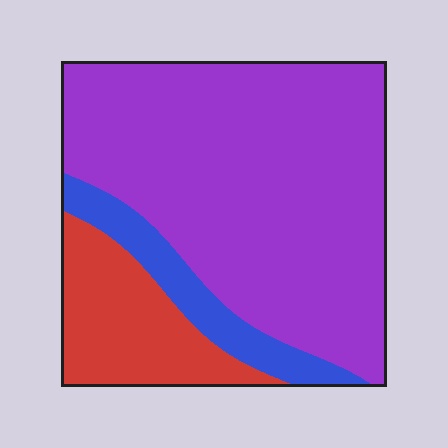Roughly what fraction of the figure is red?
Red takes up about one fifth (1/5) of the figure.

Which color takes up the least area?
Blue, at roughly 10%.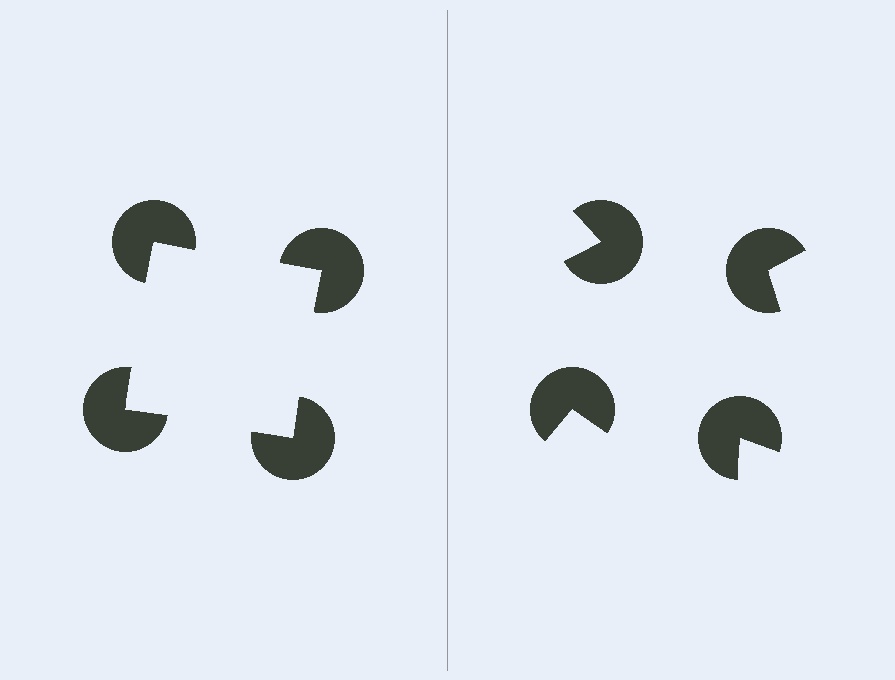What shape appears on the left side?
An illusory square.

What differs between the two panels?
The pac-man discs are positioned identically on both sides; only the wedge orientations differ. On the left they align to a square; on the right they are misaligned.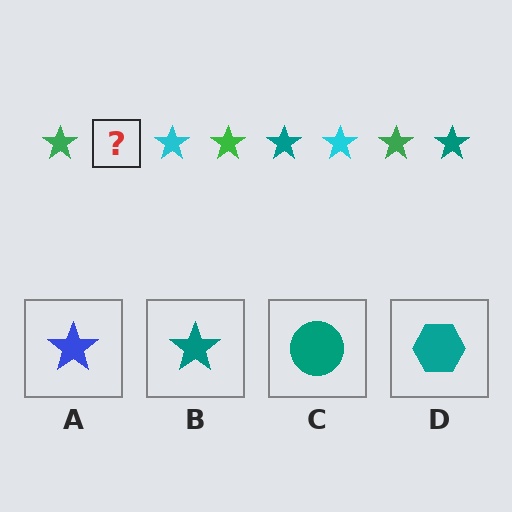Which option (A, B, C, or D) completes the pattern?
B.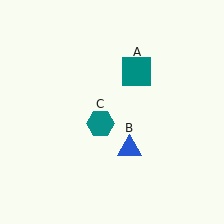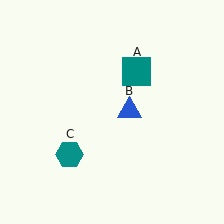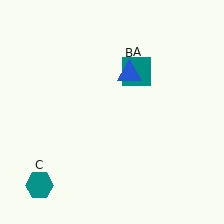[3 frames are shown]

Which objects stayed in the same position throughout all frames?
Teal square (object A) remained stationary.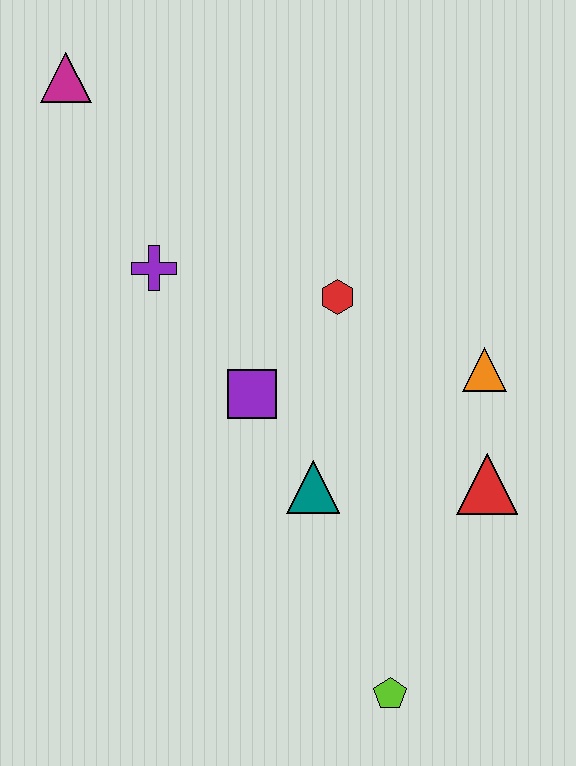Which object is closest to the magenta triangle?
The purple cross is closest to the magenta triangle.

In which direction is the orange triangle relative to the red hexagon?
The orange triangle is to the right of the red hexagon.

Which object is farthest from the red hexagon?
The lime pentagon is farthest from the red hexagon.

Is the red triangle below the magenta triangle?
Yes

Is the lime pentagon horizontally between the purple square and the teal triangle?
No